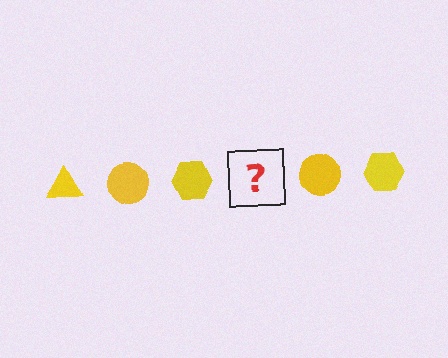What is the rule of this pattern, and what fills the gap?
The rule is that the pattern cycles through triangle, circle, hexagon shapes in yellow. The gap should be filled with a yellow triangle.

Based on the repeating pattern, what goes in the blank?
The blank should be a yellow triangle.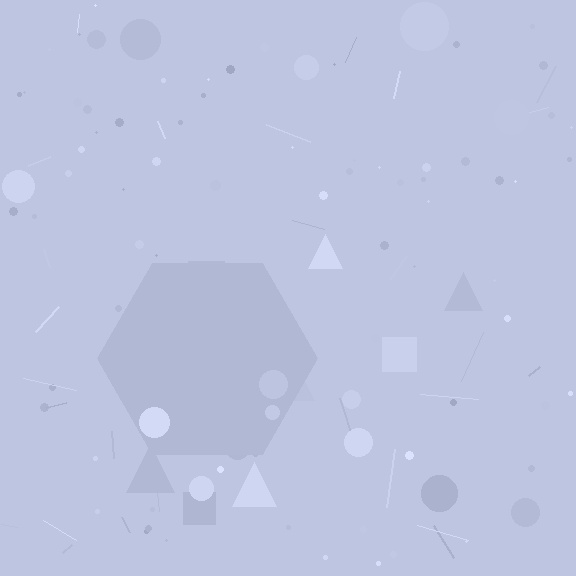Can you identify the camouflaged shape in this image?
The camouflaged shape is a hexagon.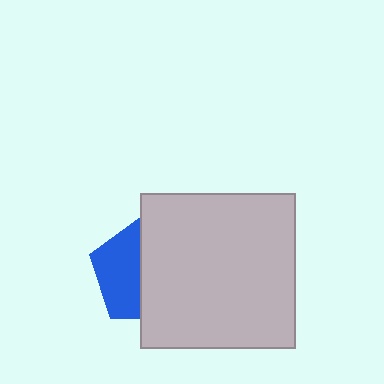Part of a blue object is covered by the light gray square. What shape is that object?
It is a pentagon.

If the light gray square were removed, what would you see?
You would see the complete blue pentagon.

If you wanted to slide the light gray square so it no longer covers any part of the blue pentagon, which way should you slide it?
Slide it right — that is the most direct way to separate the two shapes.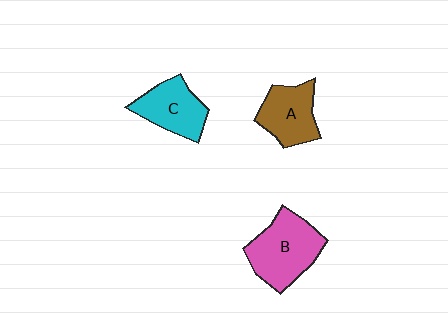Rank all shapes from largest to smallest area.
From largest to smallest: B (pink), C (cyan), A (brown).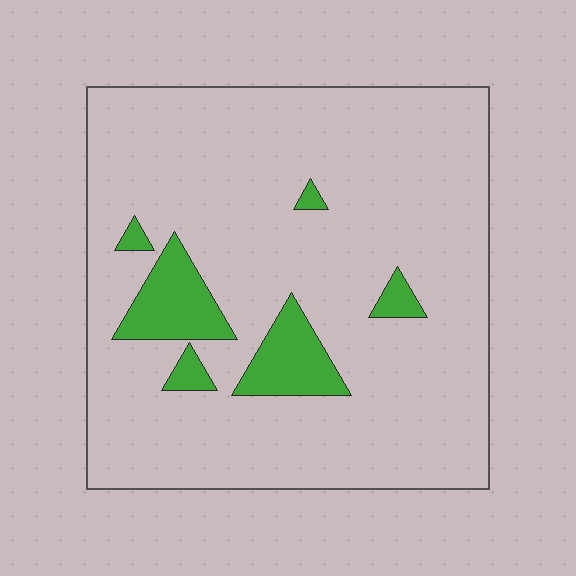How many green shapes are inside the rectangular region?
6.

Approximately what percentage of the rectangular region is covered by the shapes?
Approximately 10%.